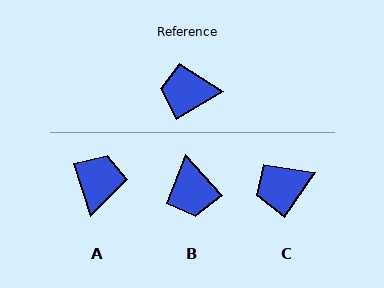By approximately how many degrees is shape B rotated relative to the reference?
Approximately 101 degrees counter-clockwise.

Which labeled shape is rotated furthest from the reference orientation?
A, about 103 degrees away.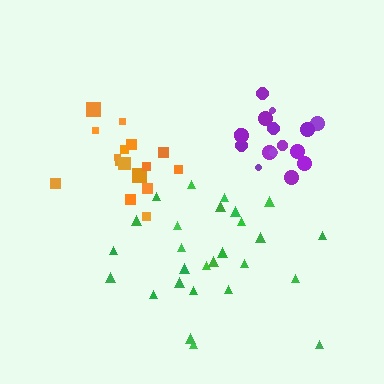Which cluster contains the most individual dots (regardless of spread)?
Green (27).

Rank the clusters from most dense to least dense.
purple, orange, green.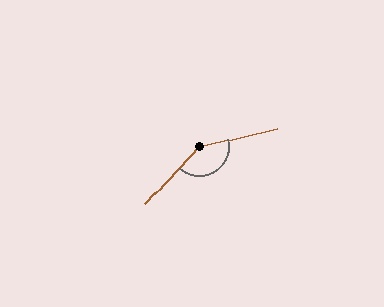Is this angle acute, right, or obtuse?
It is obtuse.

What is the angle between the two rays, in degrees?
Approximately 146 degrees.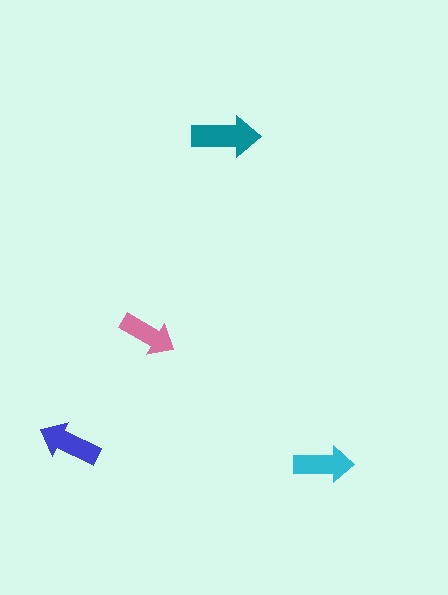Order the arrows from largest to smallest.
the teal one, the blue one, the cyan one, the pink one.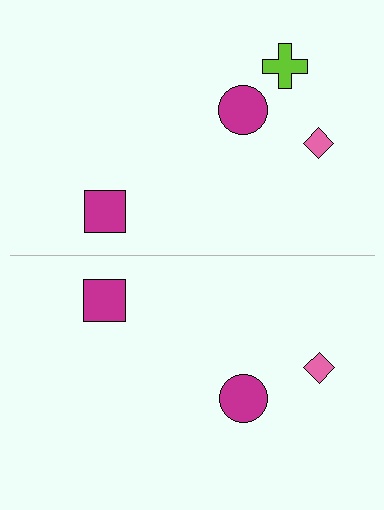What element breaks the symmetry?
A lime cross is missing from the bottom side.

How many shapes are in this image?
There are 7 shapes in this image.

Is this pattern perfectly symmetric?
No, the pattern is not perfectly symmetric. A lime cross is missing from the bottom side.